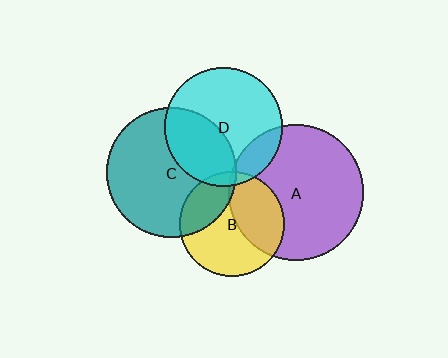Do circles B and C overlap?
Yes.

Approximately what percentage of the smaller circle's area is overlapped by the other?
Approximately 25%.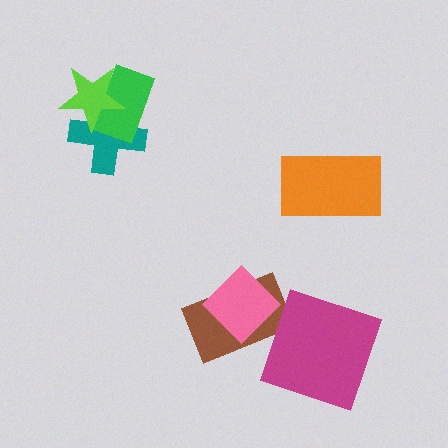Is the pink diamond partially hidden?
No, no other shape covers it.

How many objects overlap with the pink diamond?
1 object overlaps with the pink diamond.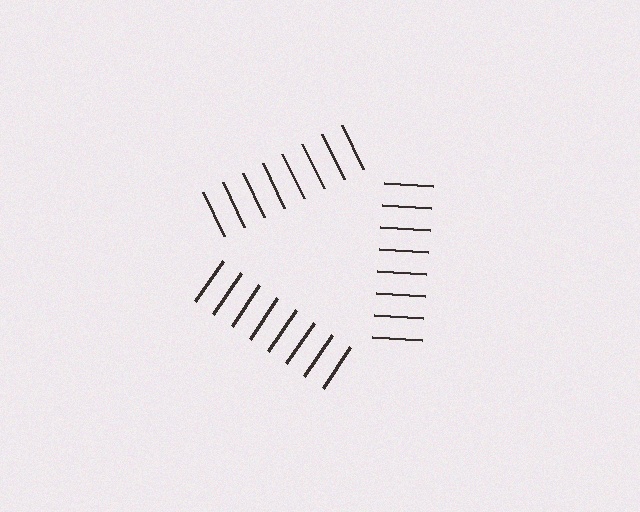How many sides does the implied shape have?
3 sides — the line-ends trace a triangle.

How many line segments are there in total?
24 — 8 along each of the 3 edges.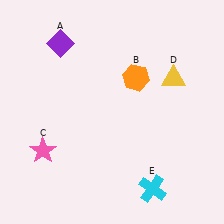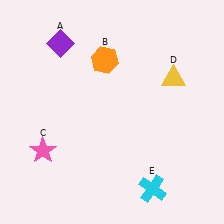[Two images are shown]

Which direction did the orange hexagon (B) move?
The orange hexagon (B) moved left.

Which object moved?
The orange hexagon (B) moved left.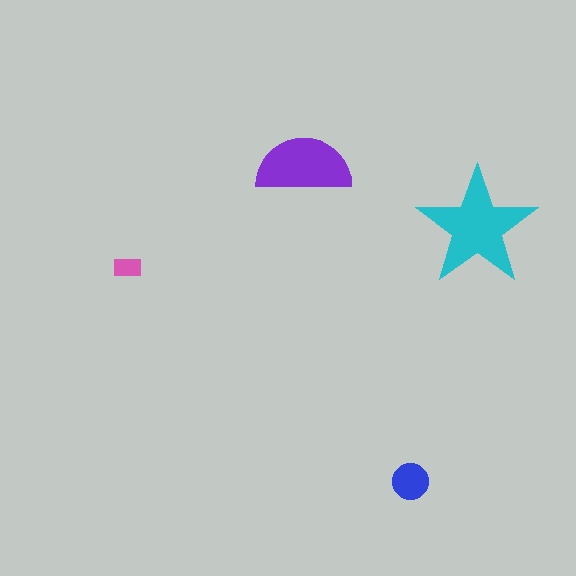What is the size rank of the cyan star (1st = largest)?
1st.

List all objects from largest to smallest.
The cyan star, the purple semicircle, the blue circle, the pink rectangle.